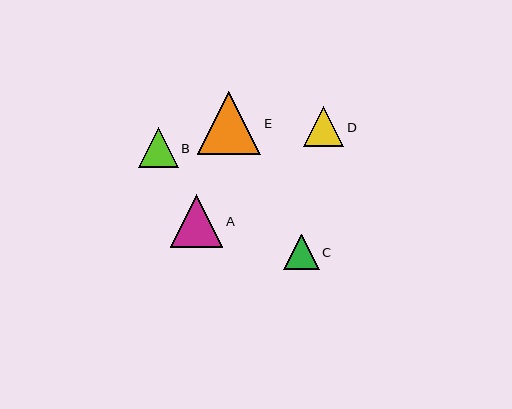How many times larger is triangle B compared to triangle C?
Triangle B is approximately 1.1 times the size of triangle C.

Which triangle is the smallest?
Triangle C is the smallest with a size of approximately 36 pixels.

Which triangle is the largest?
Triangle E is the largest with a size of approximately 63 pixels.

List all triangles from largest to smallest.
From largest to smallest: E, A, D, B, C.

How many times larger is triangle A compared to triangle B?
Triangle A is approximately 1.3 times the size of triangle B.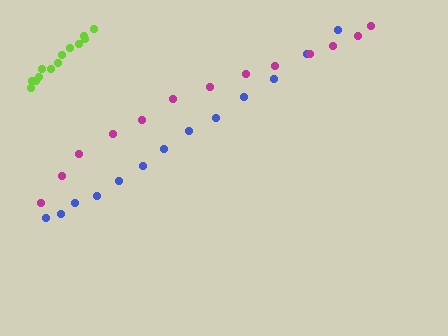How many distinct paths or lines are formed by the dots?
There are 3 distinct paths.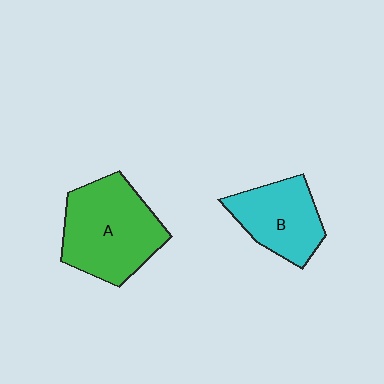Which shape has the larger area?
Shape A (green).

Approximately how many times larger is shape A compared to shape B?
Approximately 1.4 times.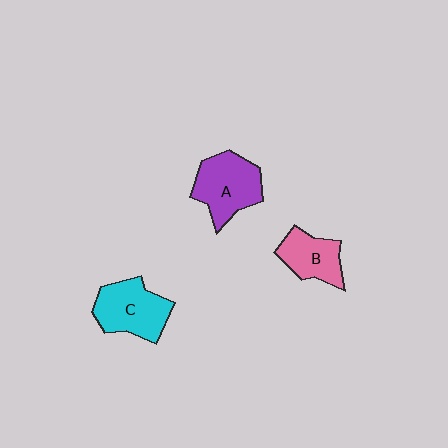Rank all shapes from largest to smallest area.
From largest to smallest: A (purple), C (cyan), B (pink).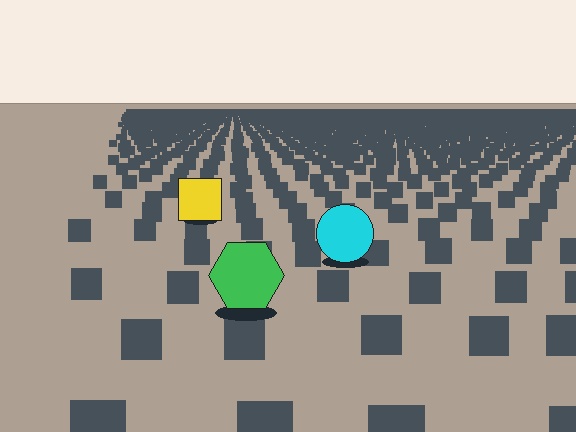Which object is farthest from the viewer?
The yellow square is farthest from the viewer. It appears smaller and the ground texture around it is denser.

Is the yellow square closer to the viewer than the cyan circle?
No. The cyan circle is closer — you can tell from the texture gradient: the ground texture is coarser near it.